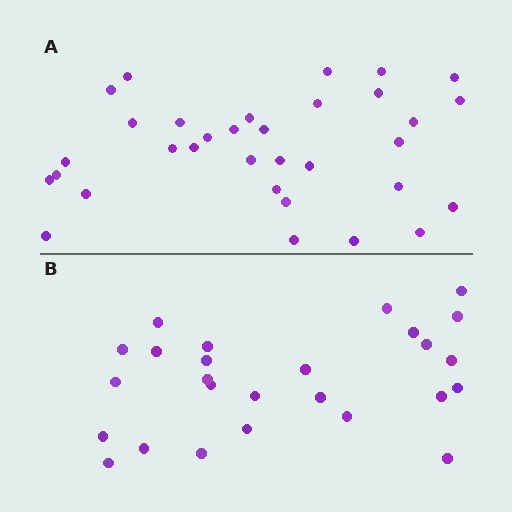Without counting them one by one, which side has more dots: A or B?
Region A (the top region) has more dots.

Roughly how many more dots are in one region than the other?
Region A has roughly 8 or so more dots than region B.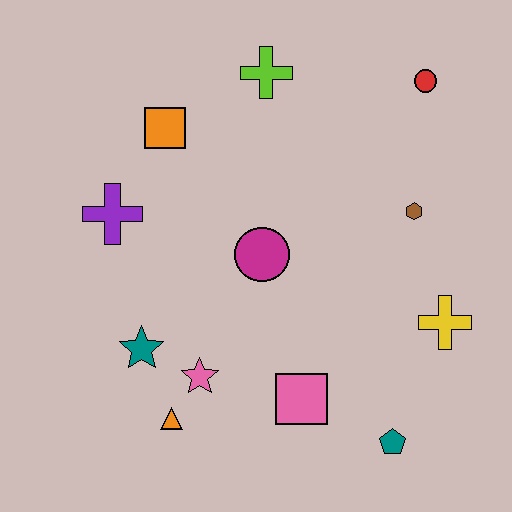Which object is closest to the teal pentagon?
The pink square is closest to the teal pentagon.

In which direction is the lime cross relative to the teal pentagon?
The lime cross is above the teal pentagon.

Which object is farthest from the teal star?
The red circle is farthest from the teal star.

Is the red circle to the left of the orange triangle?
No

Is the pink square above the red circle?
No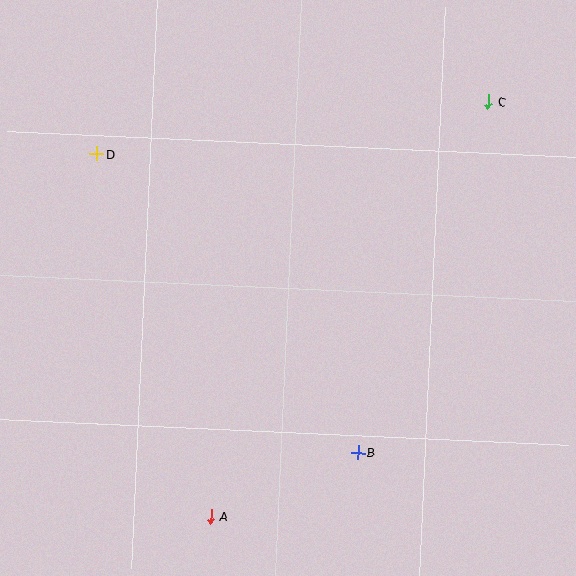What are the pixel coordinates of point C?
Point C is at (489, 102).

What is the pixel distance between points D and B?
The distance between D and B is 397 pixels.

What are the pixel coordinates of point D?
Point D is at (96, 154).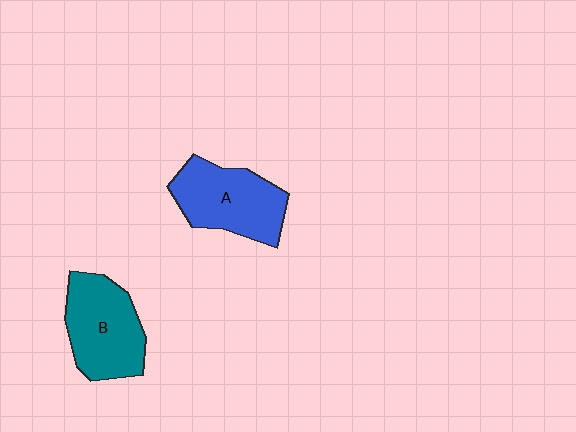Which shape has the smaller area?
Shape A (blue).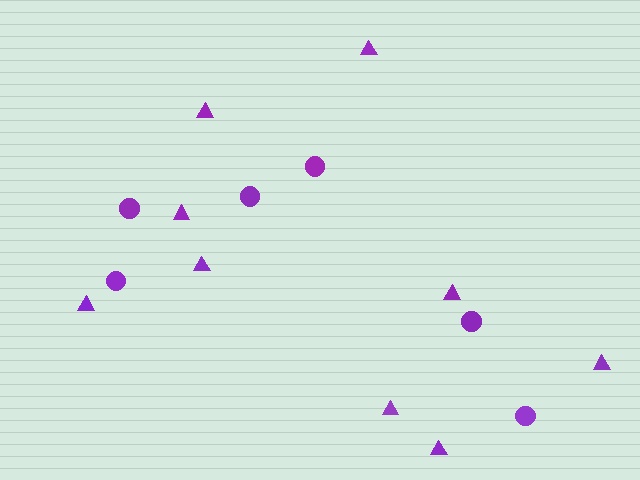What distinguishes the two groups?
There are 2 groups: one group of triangles (9) and one group of circles (6).